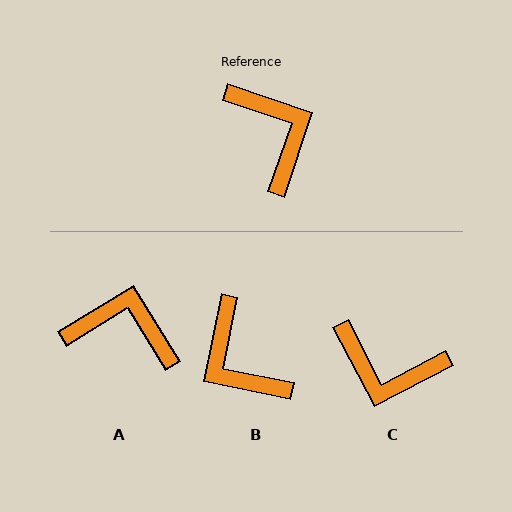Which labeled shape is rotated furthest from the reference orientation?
B, about 173 degrees away.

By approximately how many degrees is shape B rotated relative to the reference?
Approximately 173 degrees clockwise.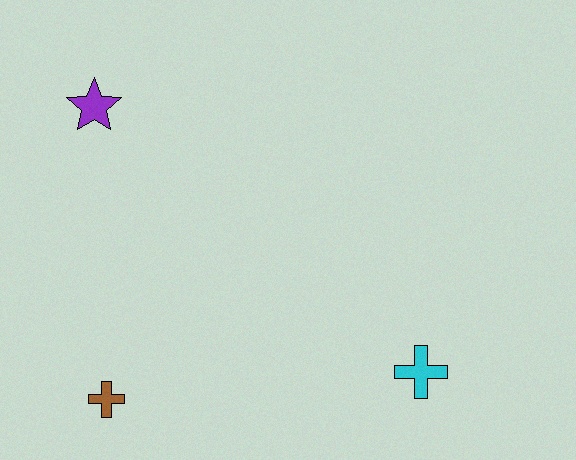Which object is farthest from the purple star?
The cyan cross is farthest from the purple star.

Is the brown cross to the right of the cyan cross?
No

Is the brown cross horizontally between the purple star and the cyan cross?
Yes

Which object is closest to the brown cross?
The purple star is closest to the brown cross.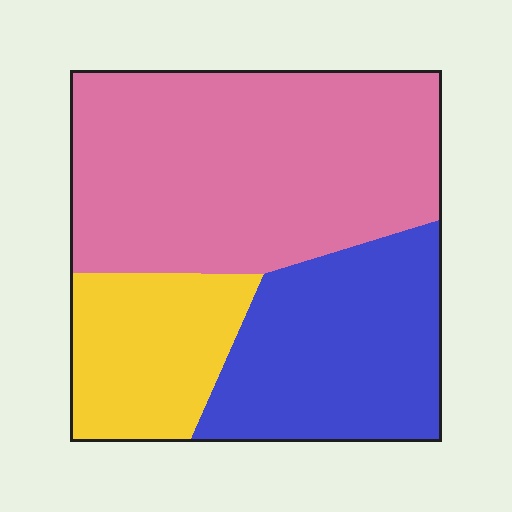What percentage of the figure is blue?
Blue takes up about one third (1/3) of the figure.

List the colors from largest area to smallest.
From largest to smallest: pink, blue, yellow.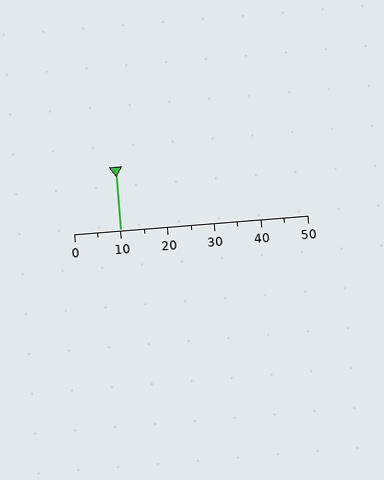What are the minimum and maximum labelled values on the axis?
The axis runs from 0 to 50.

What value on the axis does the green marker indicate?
The marker indicates approximately 10.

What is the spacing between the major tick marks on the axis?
The major ticks are spaced 10 apart.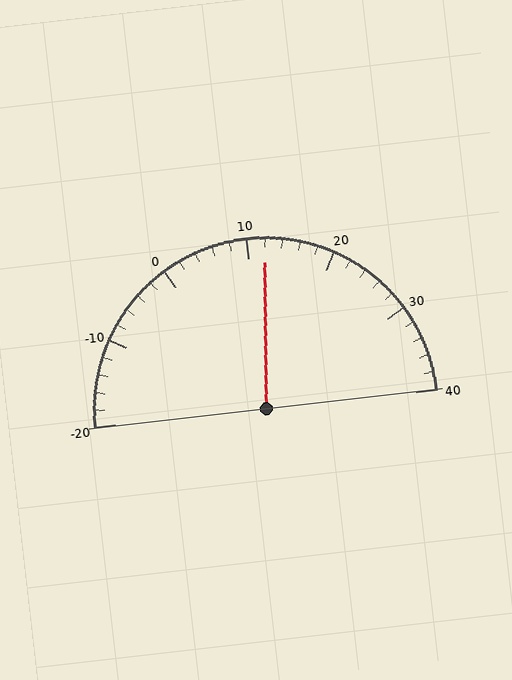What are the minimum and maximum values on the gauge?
The gauge ranges from -20 to 40.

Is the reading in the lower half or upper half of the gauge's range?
The reading is in the upper half of the range (-20 to 40).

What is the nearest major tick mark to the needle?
The nearest major tick mark is 10.